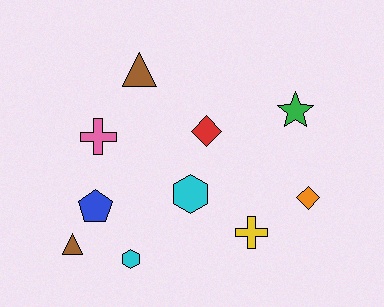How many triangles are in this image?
There are 2 triangles.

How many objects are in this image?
There are 10 objects.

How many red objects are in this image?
There is 1 red object.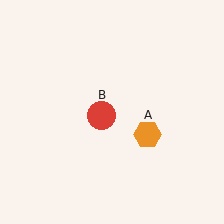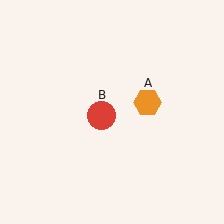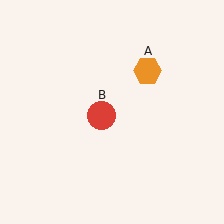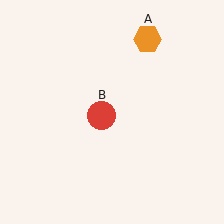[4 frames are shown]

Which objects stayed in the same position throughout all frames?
Red circle (object B) remained stationary.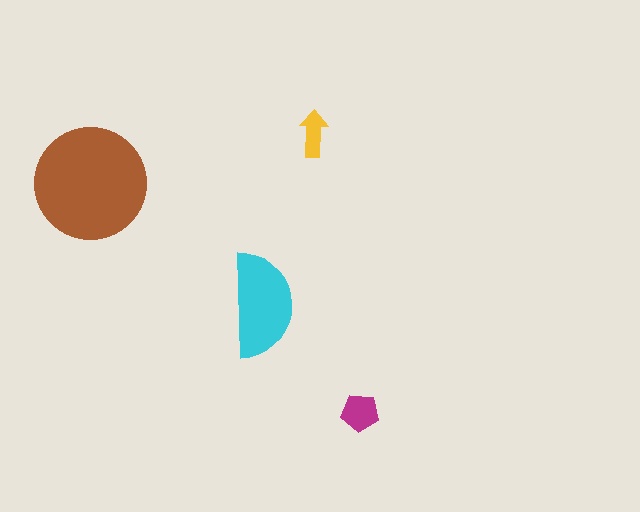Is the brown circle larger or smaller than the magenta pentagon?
Larger.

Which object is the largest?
The brown circle.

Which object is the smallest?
The yellow arrow.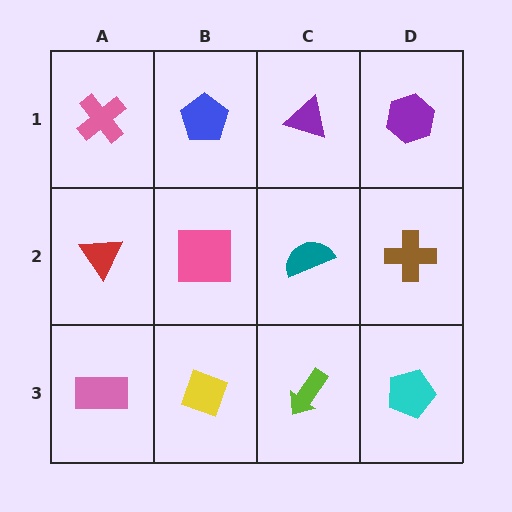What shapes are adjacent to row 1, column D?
A brown cross (row 2, column D), a purple triangle (row 1, column C).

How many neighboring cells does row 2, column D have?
3.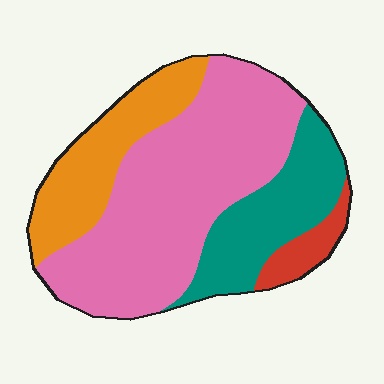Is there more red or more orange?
Orange.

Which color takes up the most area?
Pink, at roughly 55%.